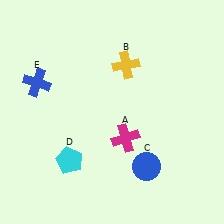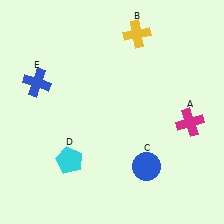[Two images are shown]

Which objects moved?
The objects that moved are: the magenta cross (A), the yellow cross (B).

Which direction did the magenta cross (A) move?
The magenta cross (A) moved right.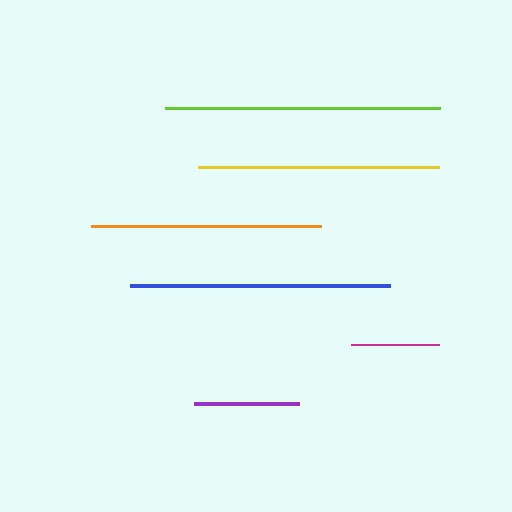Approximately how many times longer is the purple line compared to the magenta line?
The purple line is approximately 1.2 times the length of the magenta line.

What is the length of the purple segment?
The purple segment is approximately 105 pixels long.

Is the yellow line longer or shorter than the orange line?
The yellow line is longer than the orange line.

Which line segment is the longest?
The lime line is the longest at approximately 275 pixels.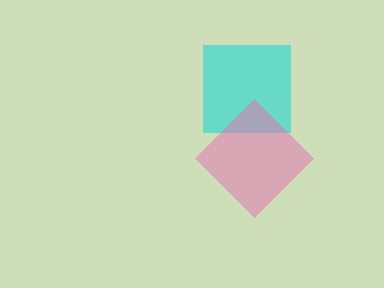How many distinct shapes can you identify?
There are 2 distinct shapes: a cyan square, a pink diamond.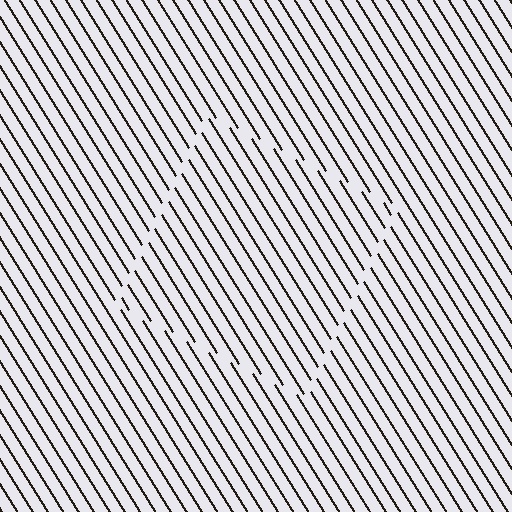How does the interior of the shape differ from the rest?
The interior of the shape contains the same grating, shifted by half a period — the contour is defined by the phase discontinuity where line-ends from the inner and outer gratings abut.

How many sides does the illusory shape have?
4 sides — the line-ends trace a square.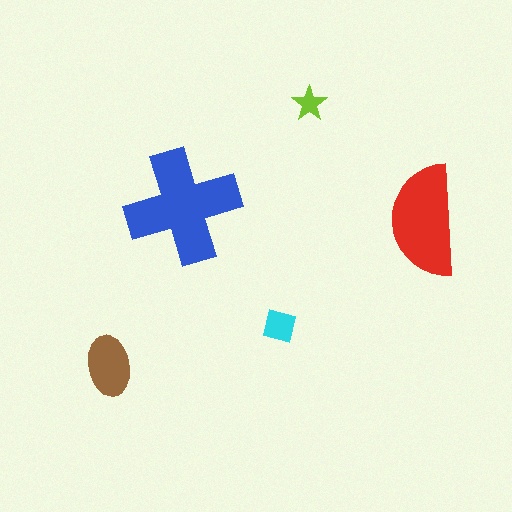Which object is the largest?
The blue cross.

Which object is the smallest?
The lime star.